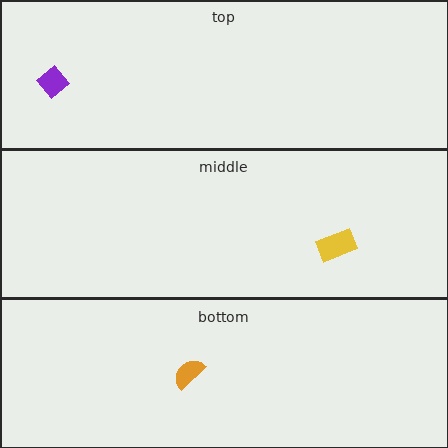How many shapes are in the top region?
1.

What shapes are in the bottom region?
The orange semicircle.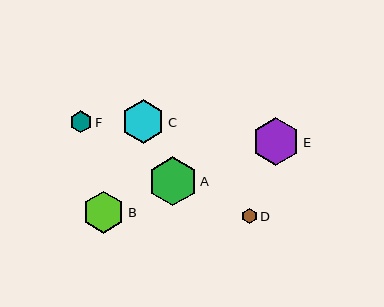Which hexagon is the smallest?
Hexagon D is the smallest with a size of approximately 15 pixels.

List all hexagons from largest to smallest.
From largest to smallest: A, E, C, B, F, D.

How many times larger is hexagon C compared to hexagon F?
Hexagon C is approximately 2.0 times the size of hexagon F.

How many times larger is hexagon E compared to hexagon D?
Hexagon E is approximately 3.1 times the size of hexagon D.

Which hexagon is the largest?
Hexagon A is the largest with a size of approximately 49 pixels.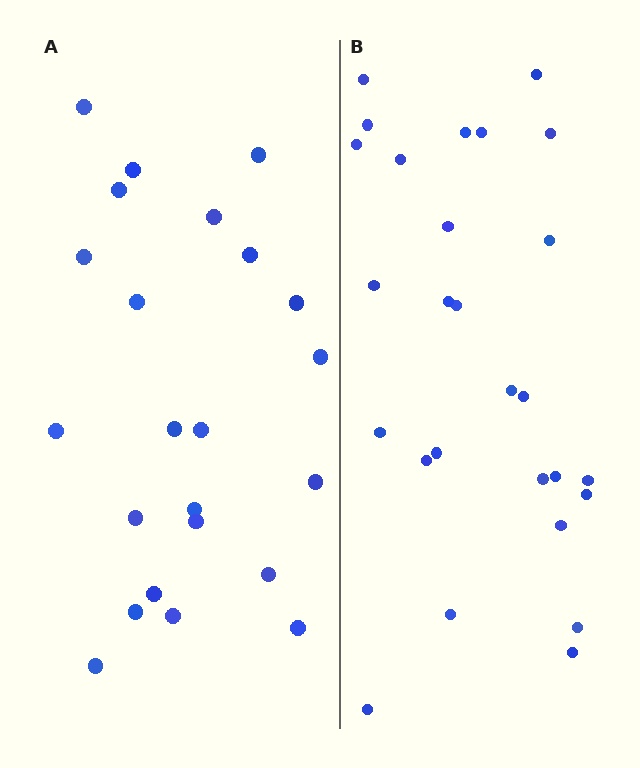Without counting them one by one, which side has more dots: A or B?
Region B (the right region) has more dots.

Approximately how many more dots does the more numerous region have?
Region B has about 4 more dots than region A.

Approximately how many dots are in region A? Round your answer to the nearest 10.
About 20 dots. (The exact count is 23, which rounds to 20.)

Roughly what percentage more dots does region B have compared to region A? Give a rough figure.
About 15% more.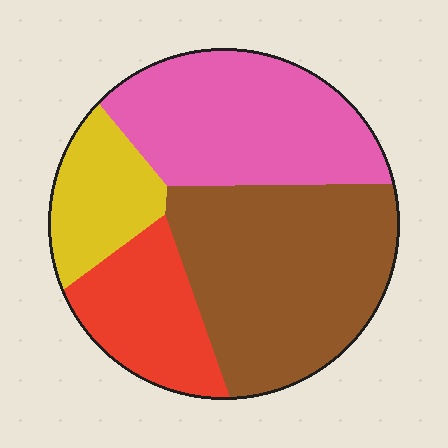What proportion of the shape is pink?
Pink takes up between a sixth and a third of the shape.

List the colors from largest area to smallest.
From largest to smallest: brown, pink, red, yellow.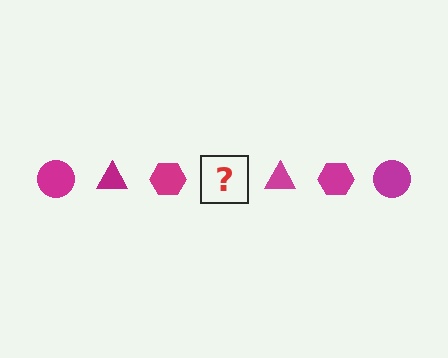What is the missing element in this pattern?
The missing element is a magenta circle.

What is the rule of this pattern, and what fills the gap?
The rule is that the pattern cycles through circle, triangle, hexagon shapes in magenta. The gap should be filled with a magenta circle.